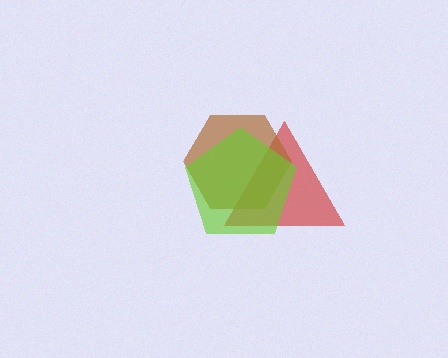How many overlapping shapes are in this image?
There are 3 overlapping shapes in the image.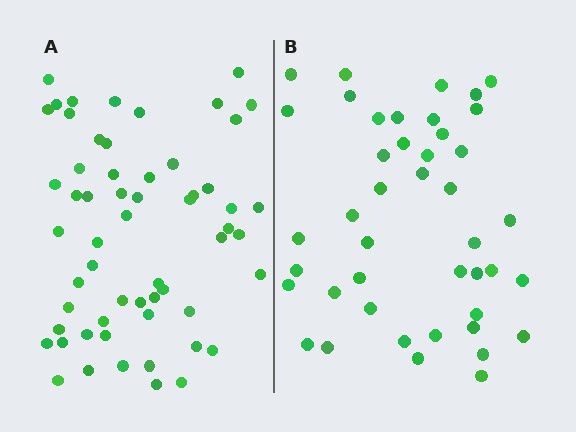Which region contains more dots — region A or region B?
Region A (the left region) has more dots.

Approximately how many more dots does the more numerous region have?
Region A has approximately 15 more dots than region B.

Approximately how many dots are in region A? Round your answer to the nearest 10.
About 60 dots. (The exact count is 58, which rounds to 60.)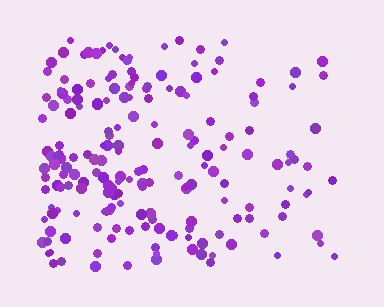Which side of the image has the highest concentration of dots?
The left.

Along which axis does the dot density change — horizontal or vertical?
Horizontal.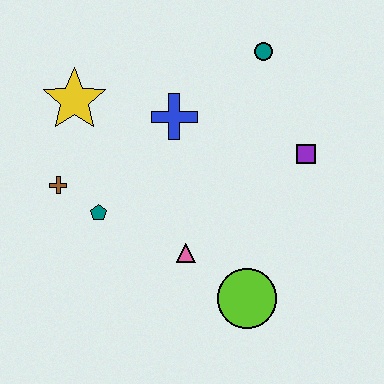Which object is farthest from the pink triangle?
The teal circle is farthest from the pink triangle.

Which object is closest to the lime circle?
The pink triangle is closest to the lime circle.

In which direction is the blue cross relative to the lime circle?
The blue cross is above the lime circle.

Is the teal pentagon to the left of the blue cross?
Yes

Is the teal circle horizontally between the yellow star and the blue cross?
No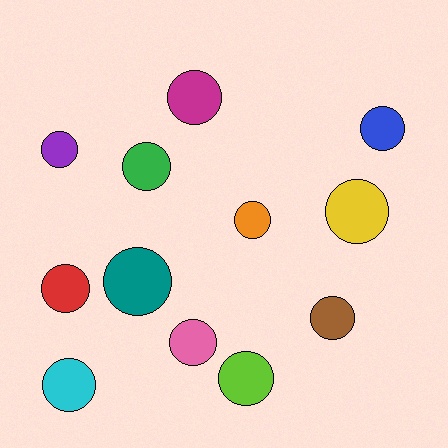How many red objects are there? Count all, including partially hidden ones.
There is 1 red object.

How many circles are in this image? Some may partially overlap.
There are 12 circles.